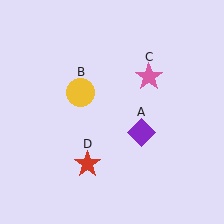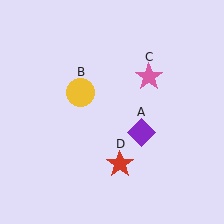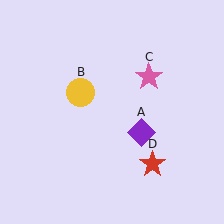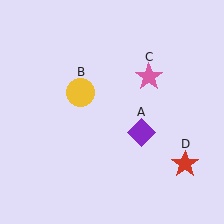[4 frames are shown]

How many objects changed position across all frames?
1 object changed position: red star (object D).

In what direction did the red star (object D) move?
The red star (object D) moved right.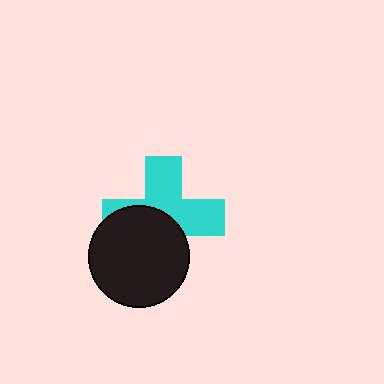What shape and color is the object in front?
The object in front is a black circle.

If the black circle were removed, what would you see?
You would see the complete cyan cross.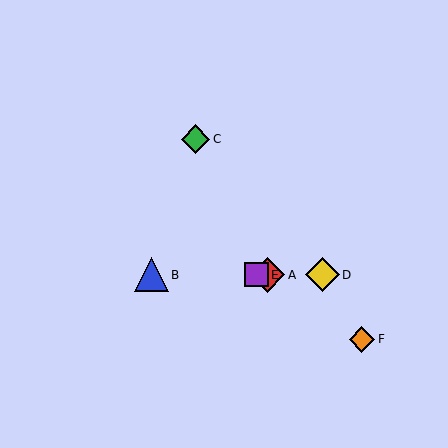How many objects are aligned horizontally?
4 objects (A, B, D, E) are aligned horizontally.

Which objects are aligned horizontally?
Objects A, B, D, E are aligned horizontally.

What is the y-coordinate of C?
Object C is at y≈139.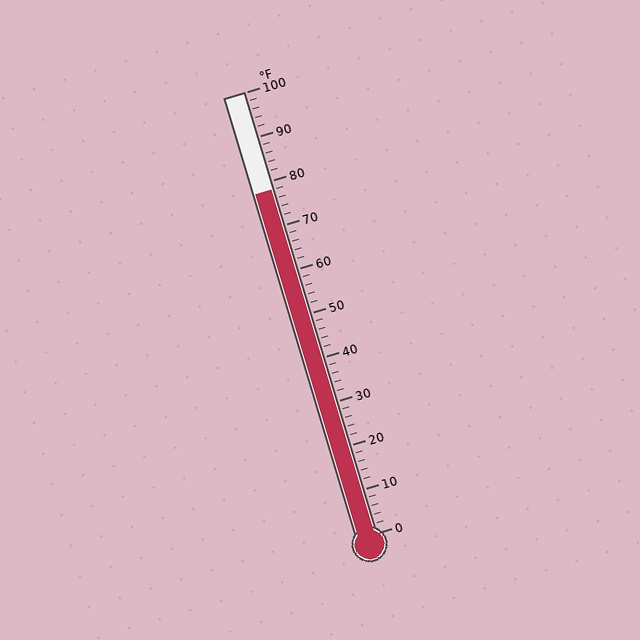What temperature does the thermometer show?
The thermometer shows approximately 78°F.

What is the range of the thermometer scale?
The thermometer scale ranges from 0°F to 100°F.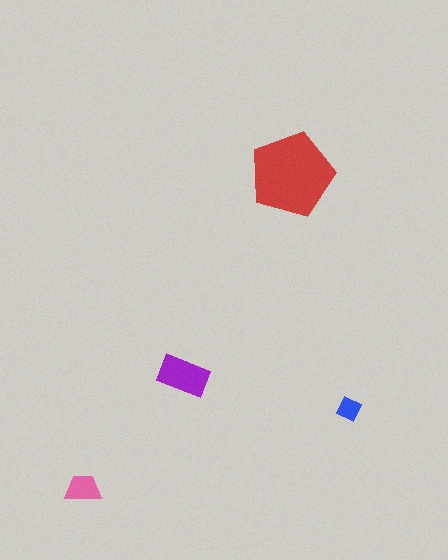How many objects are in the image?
There are 4 objects in the image.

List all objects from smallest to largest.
The blue diamond, the pink trapezoid, the purple rectangle, the red pentagon.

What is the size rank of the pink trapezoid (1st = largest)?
3rd.